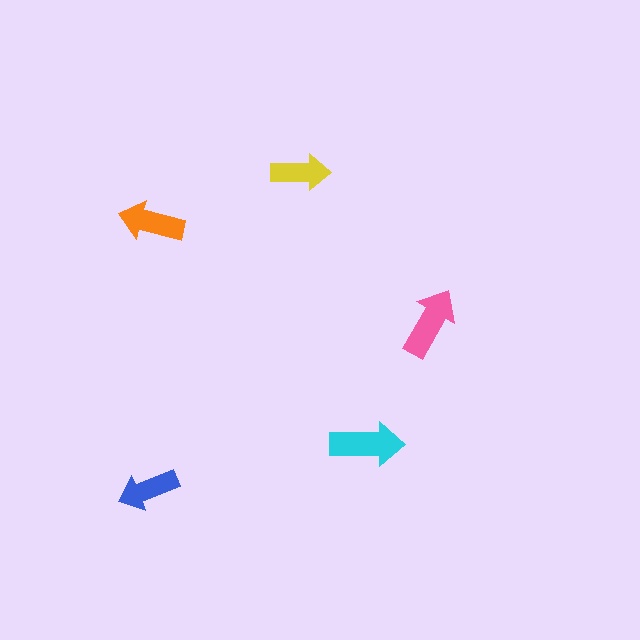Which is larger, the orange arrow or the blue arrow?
The orange one.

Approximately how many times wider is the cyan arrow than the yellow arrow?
About 1.5 times wider.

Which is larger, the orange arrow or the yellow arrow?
The orange one.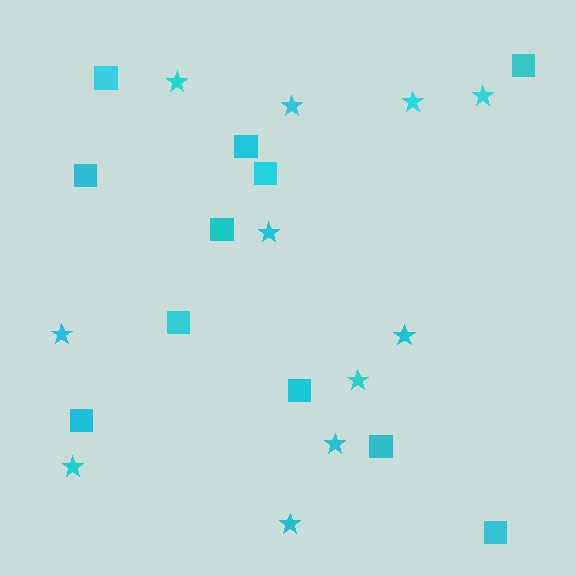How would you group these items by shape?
There are 2 groups: one group of squares (11) and one group of stars (11).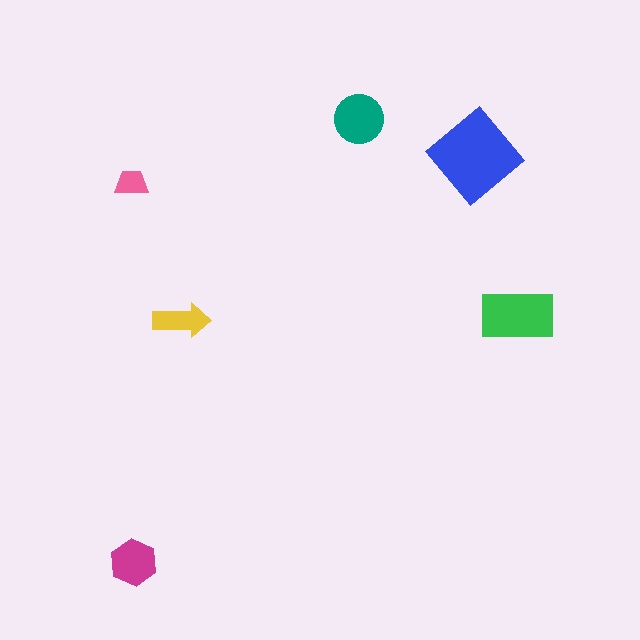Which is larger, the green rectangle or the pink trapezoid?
The green rectangle.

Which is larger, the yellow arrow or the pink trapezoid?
The yellow arrow.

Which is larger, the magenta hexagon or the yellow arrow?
The magenta hexagon.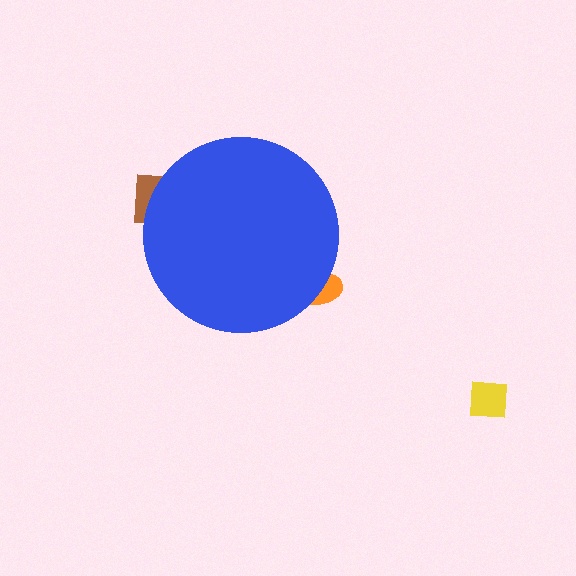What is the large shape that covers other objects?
A blue circle.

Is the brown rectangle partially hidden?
Yes, the brown rectangle is partially hidden behind the blue circle.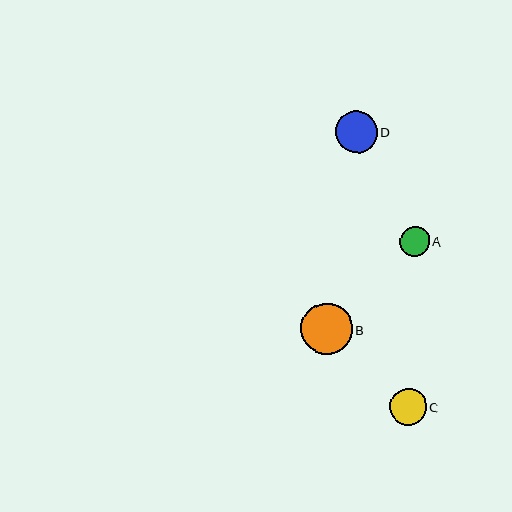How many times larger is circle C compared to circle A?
Circle C is approximately 1.2 times the size of circle A.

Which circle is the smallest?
Circle A is the smallest with a size of approximately 30 pixels.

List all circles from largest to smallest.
From largest to smallest: B, D, C, A.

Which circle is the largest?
Circle B is the largest with a size of approximately 52 pixels.